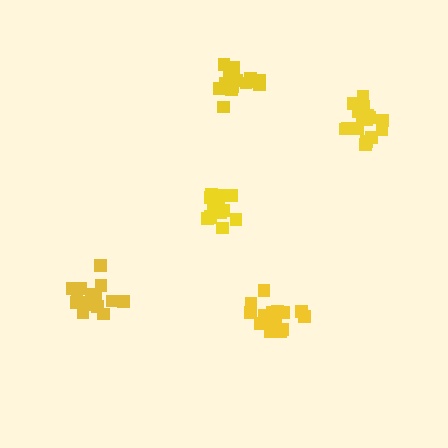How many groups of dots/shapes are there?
There are 5 groups.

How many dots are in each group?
Group 1: 17 dots, Group 2: 18 dots, Group 3: 15 dots, Group 4: 17 dots, Group 5: 16 dots (83 total).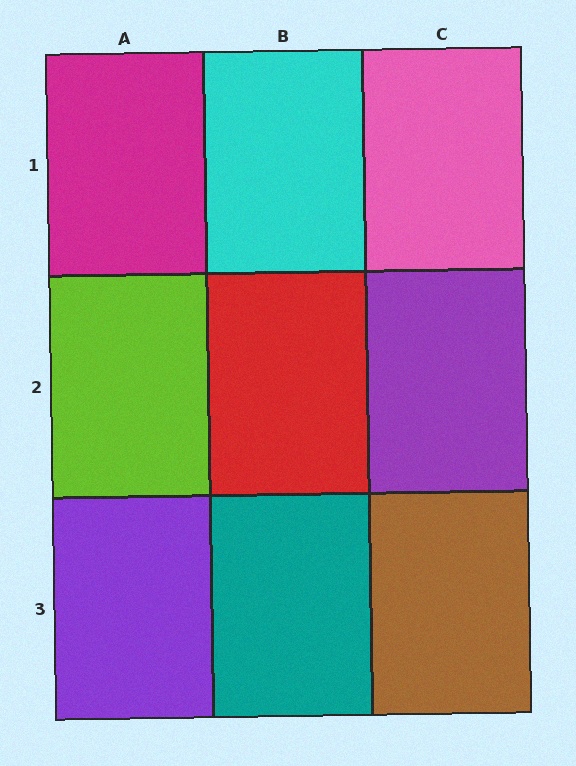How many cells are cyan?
1 cell is cyan.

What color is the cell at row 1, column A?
Magenta.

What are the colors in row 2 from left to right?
Lime, red, purple.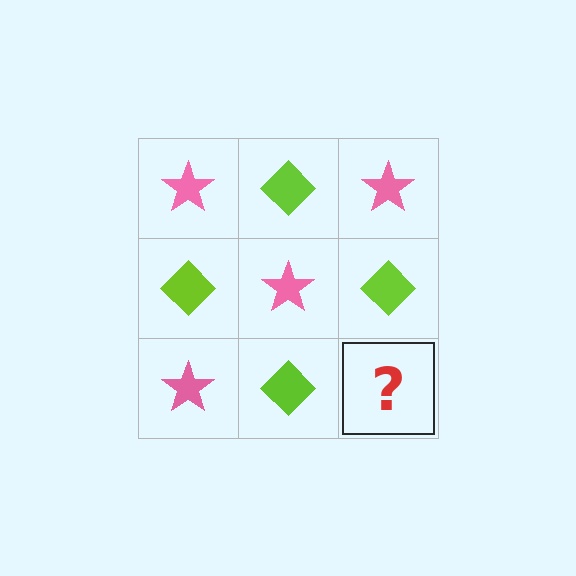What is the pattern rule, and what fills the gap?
The rule is that it alternates pink star and lime diamond in a checkerboard pattern. The gap should be filled with a pink star.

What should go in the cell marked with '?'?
The missing cell should contain a pink star.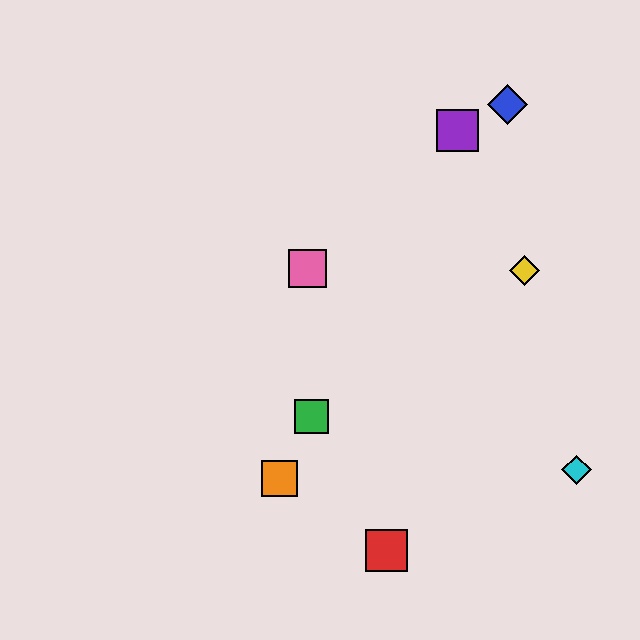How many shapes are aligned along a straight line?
3 shapes (the green square, the purple square, the orange square) are aligned along a straight line.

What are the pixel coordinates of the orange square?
The orange square is at (279, 479).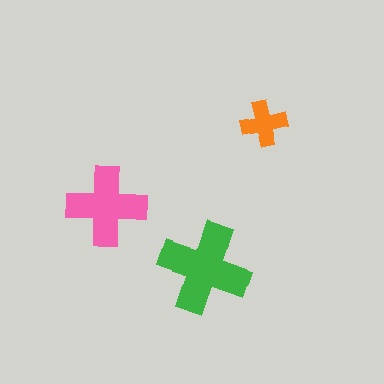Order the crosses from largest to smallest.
the green one, the pink one, the orange one.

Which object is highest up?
The orange cross is topmost.